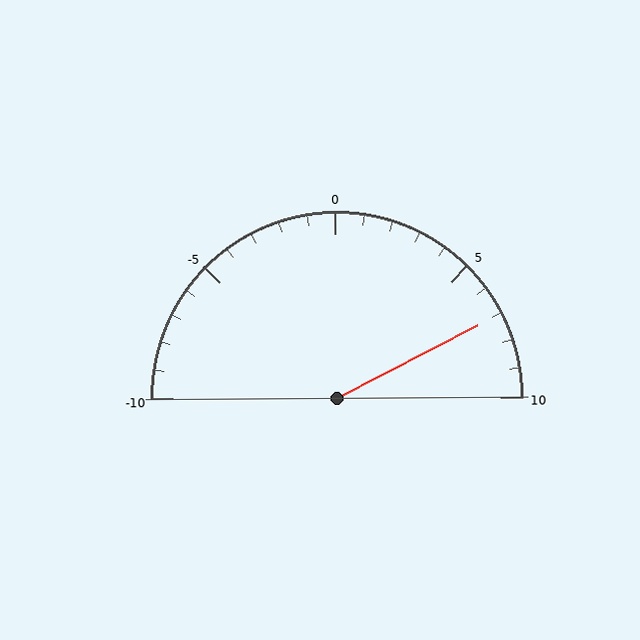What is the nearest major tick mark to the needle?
The nearest major tick mark is 5.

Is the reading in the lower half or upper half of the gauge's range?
The reading is in the upper half of the range (-10 to 10).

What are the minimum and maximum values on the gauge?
The gauge ranges from -10 to 10.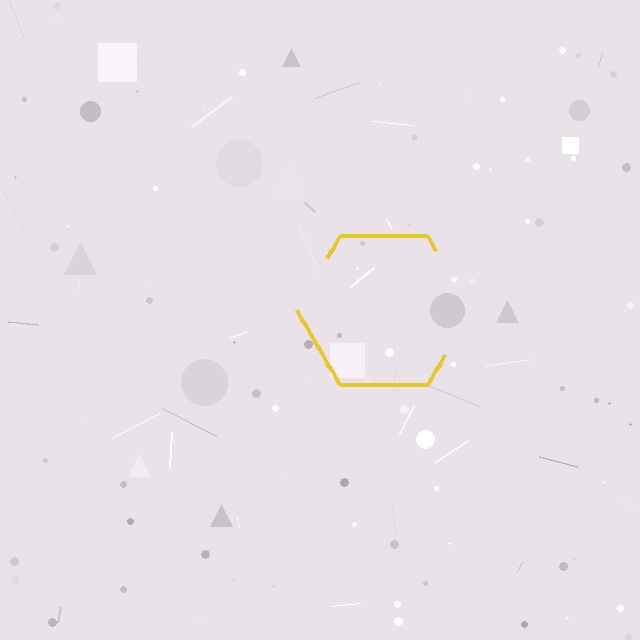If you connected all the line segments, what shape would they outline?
They would outline a hexagon.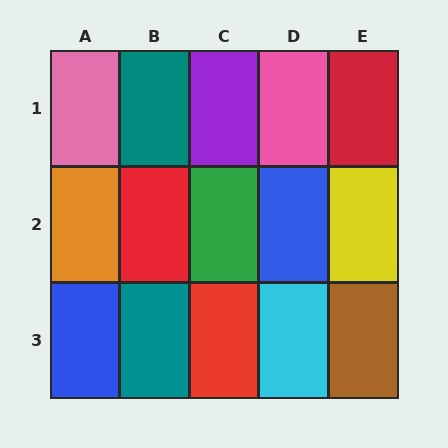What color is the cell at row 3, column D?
Cyan.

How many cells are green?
1 cell is green.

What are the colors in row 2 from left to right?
Orange, red, green, blue, yellow.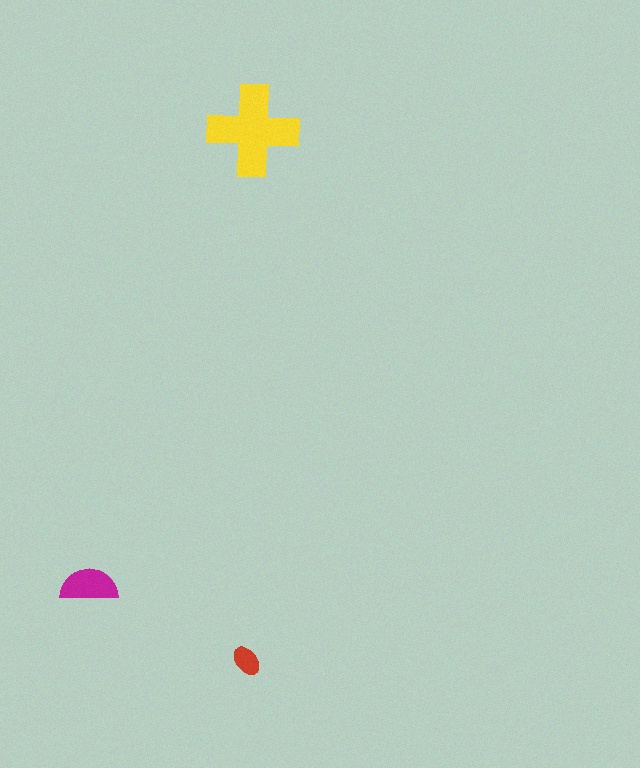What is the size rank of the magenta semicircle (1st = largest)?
2nd.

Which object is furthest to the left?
The magenta semicircle is leftmost.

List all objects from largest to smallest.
The yellow cross, the magenta semicircle, the red ellipse.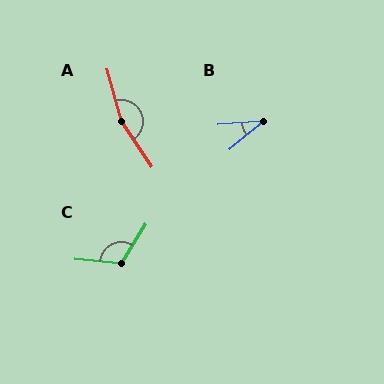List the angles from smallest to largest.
B (35°), C (117°), A (161°).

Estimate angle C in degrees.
Approximately 117 degrees.